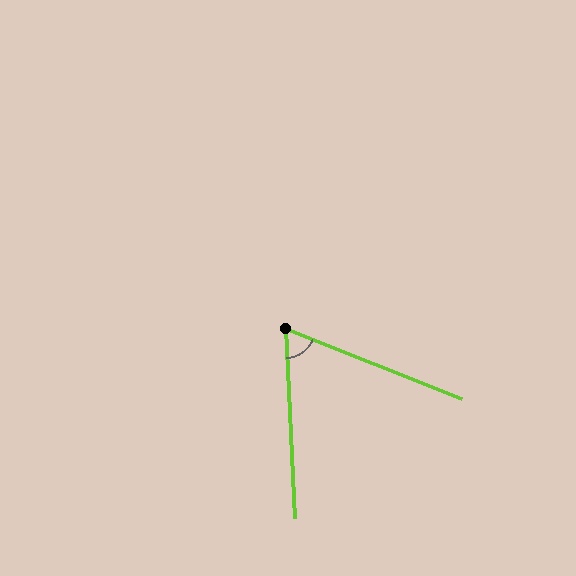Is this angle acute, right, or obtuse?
It is acute.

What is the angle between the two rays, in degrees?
Approximately 66 degrees.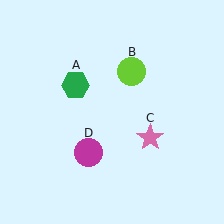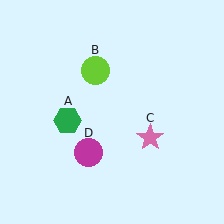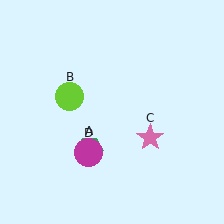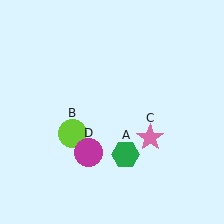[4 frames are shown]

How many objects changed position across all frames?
2 objects changed position: green hexagon (object A), lime circle (object B).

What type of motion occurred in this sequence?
The green hexagon (object A), lime circle (object B) rotated counterclockwise around the center of the scene.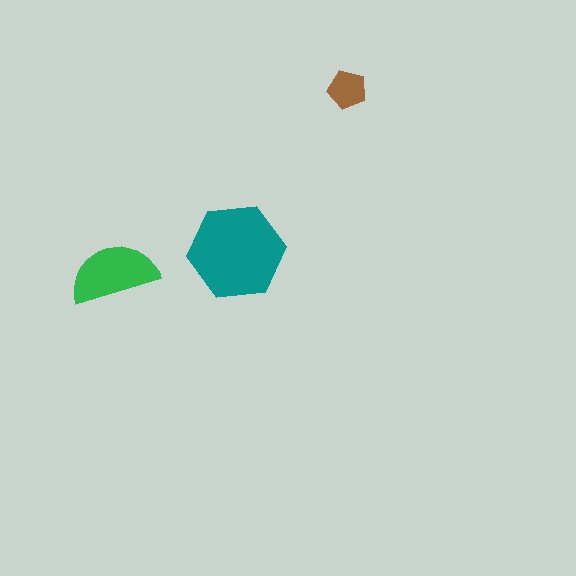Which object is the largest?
The teal hexagon.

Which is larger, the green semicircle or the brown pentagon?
The green semicircle.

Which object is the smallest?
The brown pentagon.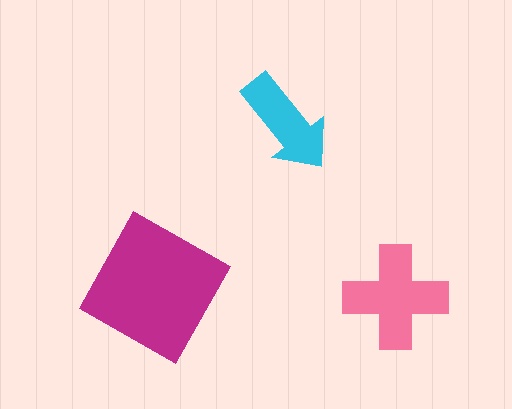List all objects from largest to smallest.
The magenta square, the pink cross, the cyan arrow.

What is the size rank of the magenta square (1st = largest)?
1st.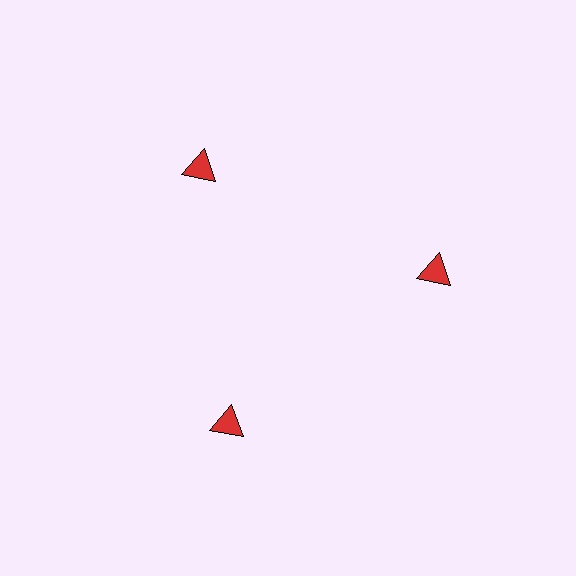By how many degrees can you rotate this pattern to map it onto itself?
The pattern maps onto itself every 120 degrees of rotation.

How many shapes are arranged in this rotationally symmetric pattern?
There are 3 shapes, arranged in 3 groups of 1.